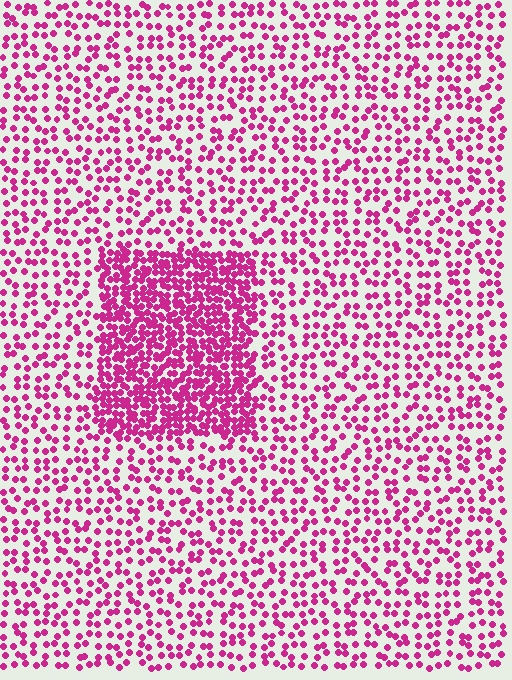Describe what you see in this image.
The image contains small magenta elements arranged at two different densities. A rectangle-shaped region is visible where the elements are more densely packed than the surrounding area.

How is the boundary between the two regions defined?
The boundary is defined by a change in element density (approximately 2.4x ratio). All elements are the same color, size, and shape.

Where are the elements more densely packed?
The elements are more densely packed inside the rectangle boundary.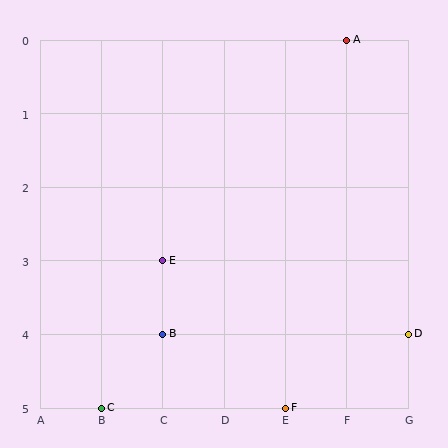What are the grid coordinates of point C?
Point C is at grid coordinates (B, 5).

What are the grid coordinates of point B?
Point B is at grid coordinates (C, 4).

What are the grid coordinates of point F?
Point F is at grid coordinates (E, 5).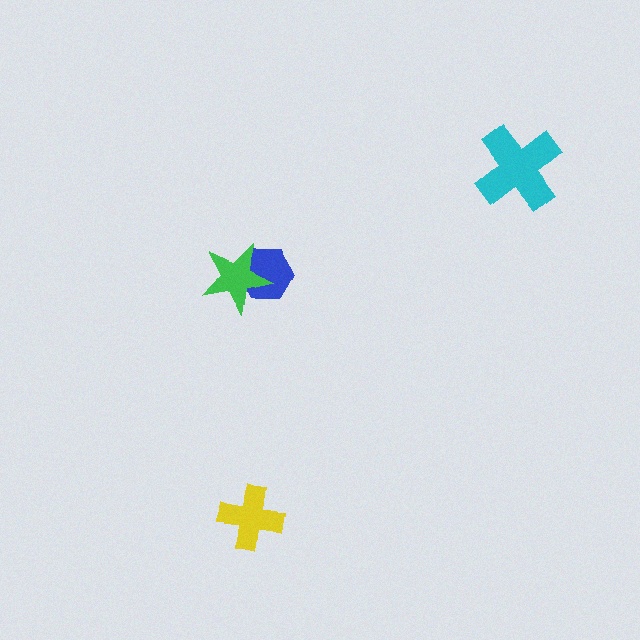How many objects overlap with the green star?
1 object overlaps with the green star.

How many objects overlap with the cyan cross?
0 objects overlap with the cyan cross.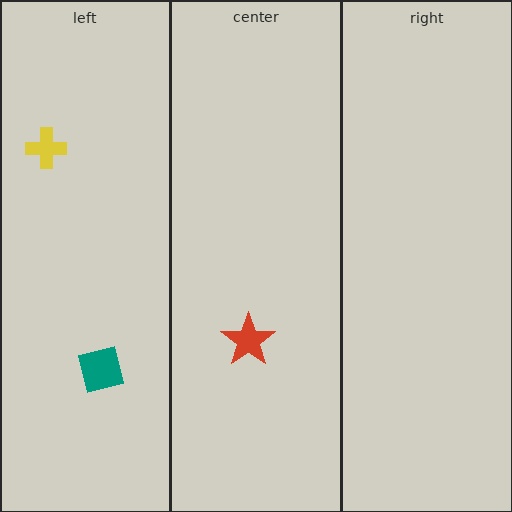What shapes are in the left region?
The teal square, the yellow cross.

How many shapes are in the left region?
2.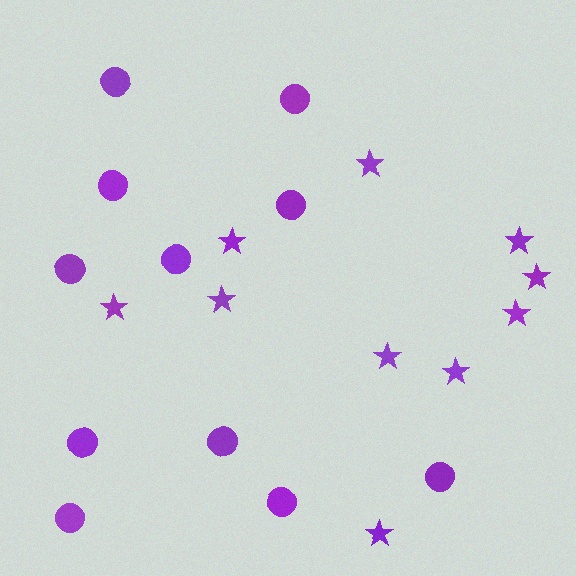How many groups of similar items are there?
There are 2 groups: one group of circles (11) and one group of stars (10).